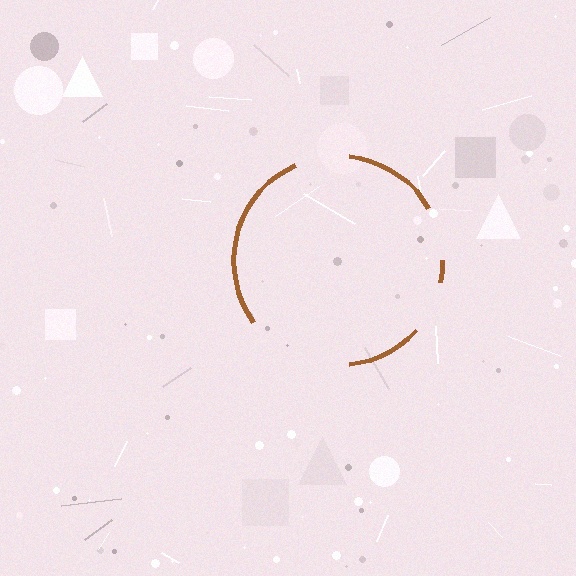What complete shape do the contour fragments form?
The contour fragments form a circle.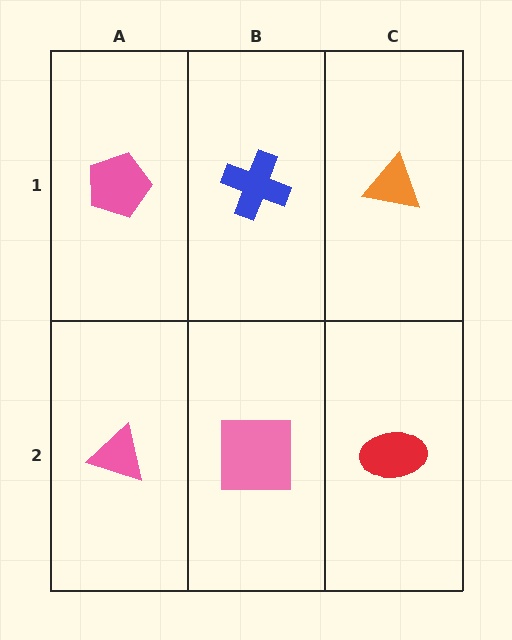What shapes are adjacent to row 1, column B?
A pink square (row 2, column B), a pink pentagon (row 1, column A), an orange triangle (row 1, column C).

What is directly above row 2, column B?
A blue cross.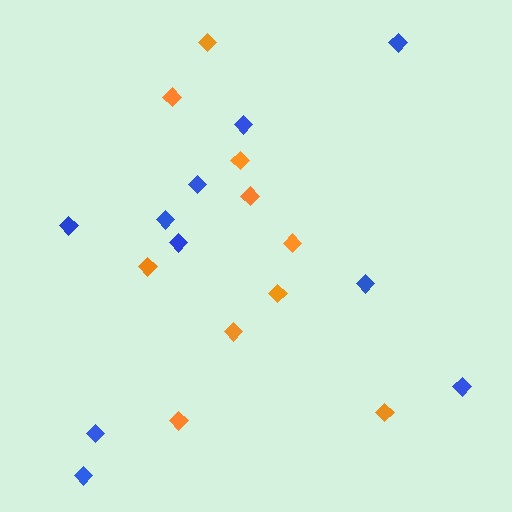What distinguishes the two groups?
There are 2 groups: one group of blue diamonds (10) and one group of orange diamonds (10).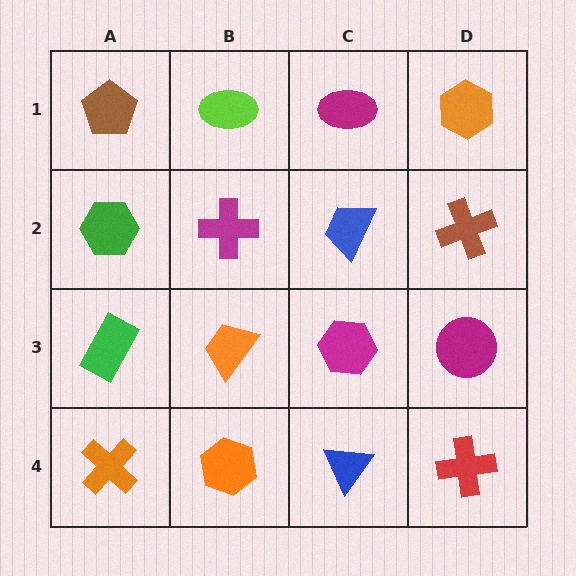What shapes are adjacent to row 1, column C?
A blue trapezoid (row 2, column C), a lime ellipse (row 1, column B), an orange hexagon (row 1, column D).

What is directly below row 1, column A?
A green hexagon.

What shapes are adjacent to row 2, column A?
A brown pentagon (row 1, column A), a green rectangle (row 3, column A), a magenta cross (row 2, column B).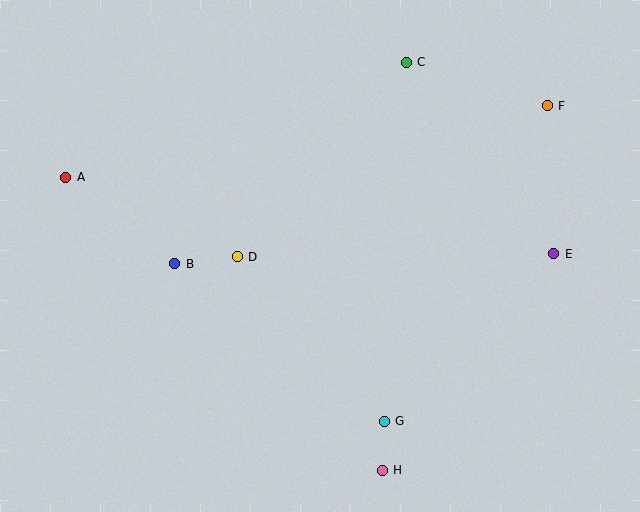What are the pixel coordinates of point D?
Point D is at (237, 257).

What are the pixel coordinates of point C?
Point C is at (406, 62).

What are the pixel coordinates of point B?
Point B is at (175, 264).